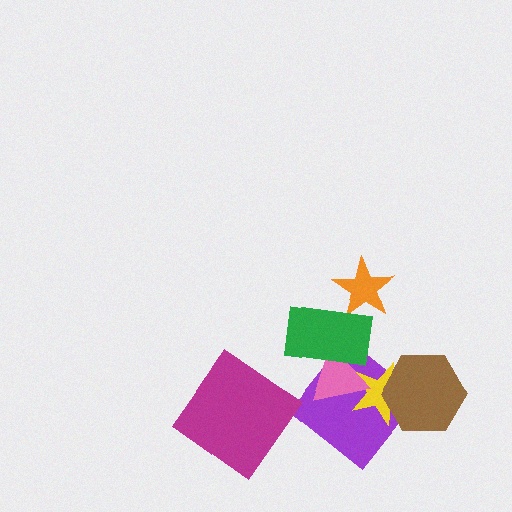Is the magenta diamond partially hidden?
No, no other shape covers it.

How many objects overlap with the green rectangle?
3 objects overlap with the green rectangle.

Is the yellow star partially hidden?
Yes, it is partially covered by another shape.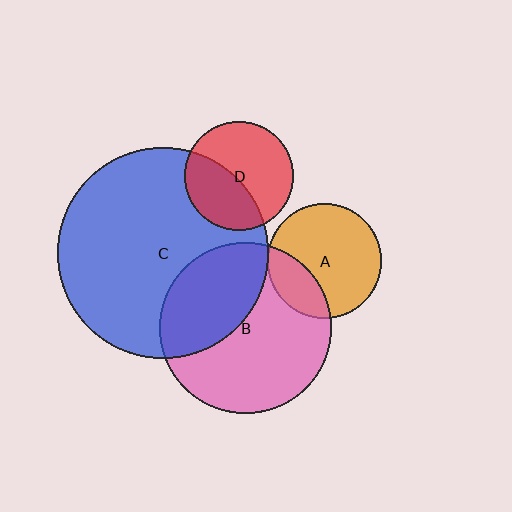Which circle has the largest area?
Circle C (blue).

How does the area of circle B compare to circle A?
Approximately 2.3 times.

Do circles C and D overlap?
Yes.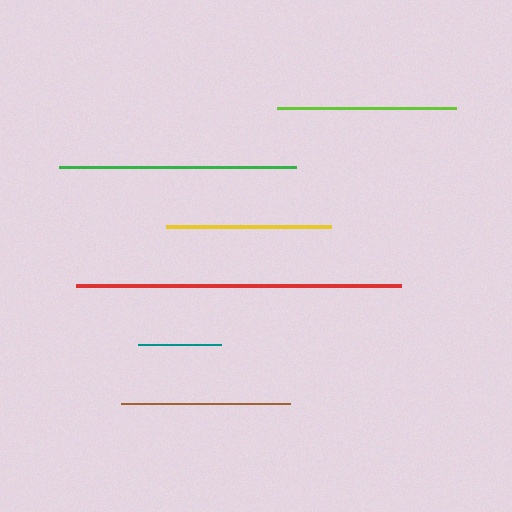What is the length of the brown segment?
The brown segment is approximately 169 pixels long.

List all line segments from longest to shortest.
From longest to shortest: red, green, lime, brown, yellow, teal.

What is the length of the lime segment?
The lime segment is approximately 179 pixels long.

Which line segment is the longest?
The red line is the longest at approximately 324 pixels.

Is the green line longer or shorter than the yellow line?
The green line is longer than the yellow line.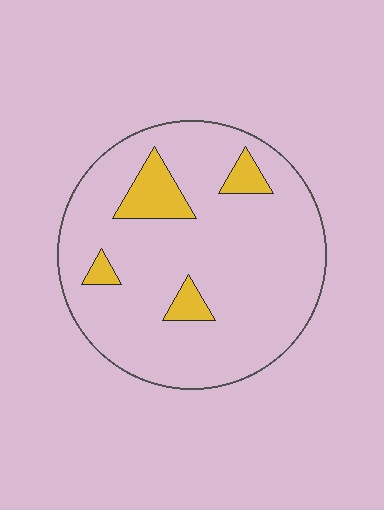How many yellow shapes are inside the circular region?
4.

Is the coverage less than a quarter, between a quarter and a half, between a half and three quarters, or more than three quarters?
Less than a quarter.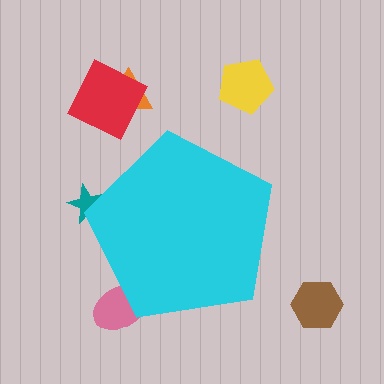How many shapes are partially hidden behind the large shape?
2 shapes are partially hidden.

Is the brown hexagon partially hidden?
No, the brown hexagon is fully visible.